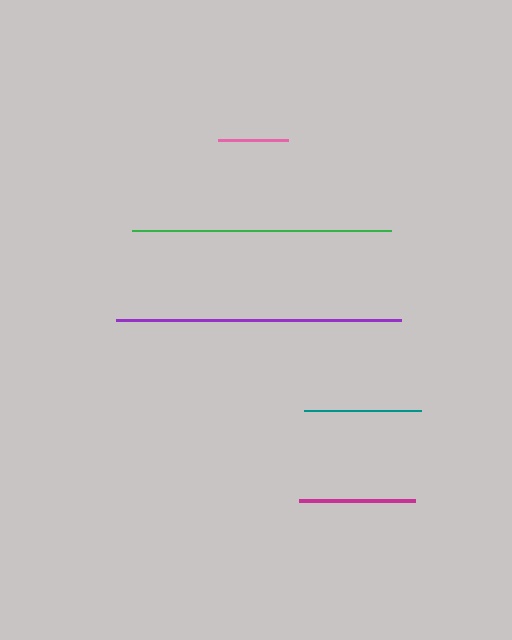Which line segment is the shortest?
The pink line is the shortest at approximately 71 pixels.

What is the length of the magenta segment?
The magenta segment is approximately 116 pixels long.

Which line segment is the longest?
The purple line is the longest at approximately 284 pixels.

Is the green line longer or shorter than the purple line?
The purple line is longer than the green line.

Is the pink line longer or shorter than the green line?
The green line is longer than the pink line.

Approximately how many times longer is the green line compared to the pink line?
The green line is approximately 3.7 times the length of the pink line.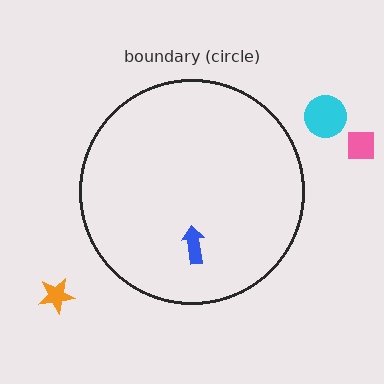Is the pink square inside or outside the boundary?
Outside.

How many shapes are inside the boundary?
1 inside, 3 outside.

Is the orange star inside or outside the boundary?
Outside.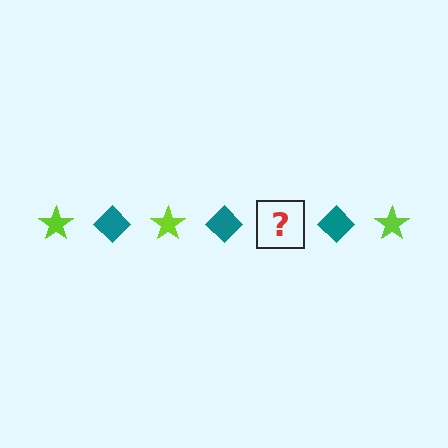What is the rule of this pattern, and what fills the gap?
The rule is that the pattern alternates between lime star and teal diamond. The gap should be filled with a lime star.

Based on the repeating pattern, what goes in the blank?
The blank should be a lime star.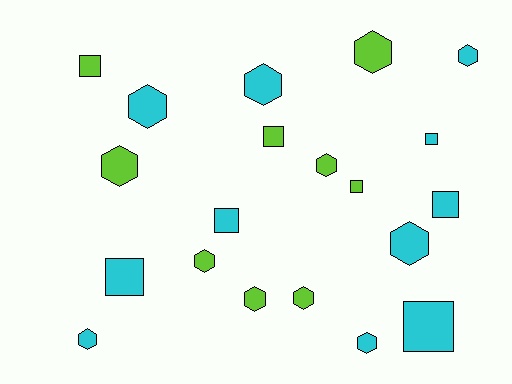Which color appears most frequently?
Cyan, with 11 objects.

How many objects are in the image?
There are 20 objects.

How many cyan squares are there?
There are 5 cyan squares.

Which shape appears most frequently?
Hexagon, with 12 objects.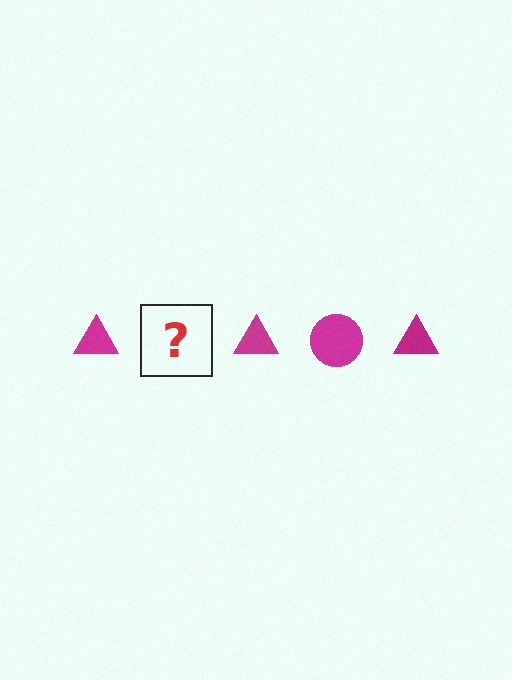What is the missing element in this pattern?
The missing element is a magenta circle.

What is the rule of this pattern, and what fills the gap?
The rule is that the pattern cycles through triangle, circle shapes in magenta. The gap should be filled with a magenta circle.